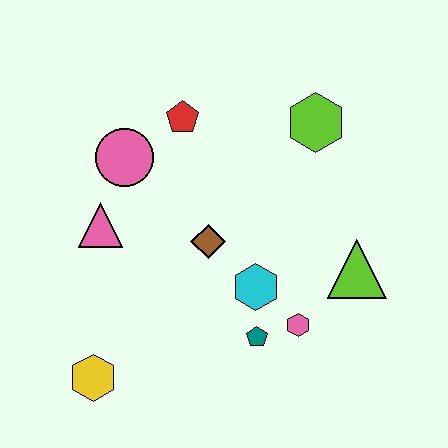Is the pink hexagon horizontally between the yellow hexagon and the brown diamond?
No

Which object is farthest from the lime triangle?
The yellow hexagon is farthest from the lime triangle.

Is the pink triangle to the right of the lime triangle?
No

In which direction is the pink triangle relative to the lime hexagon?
The pink triangle is to the left of the lime hexagon.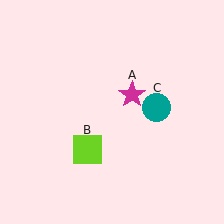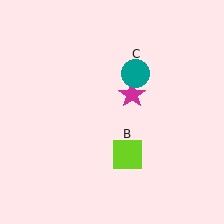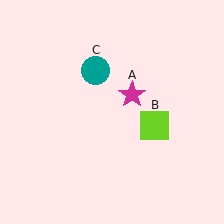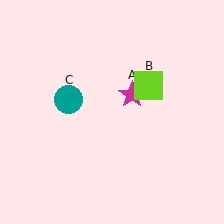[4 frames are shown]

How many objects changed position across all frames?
2 objects changed position: lime square (object B), teal circle (object C).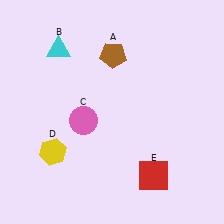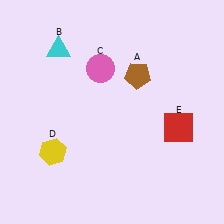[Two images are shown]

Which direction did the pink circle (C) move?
The pink circle (C) moved up.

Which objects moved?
The objects that moved are: the brown pentagon (A), the pink circle (C), the red square (E).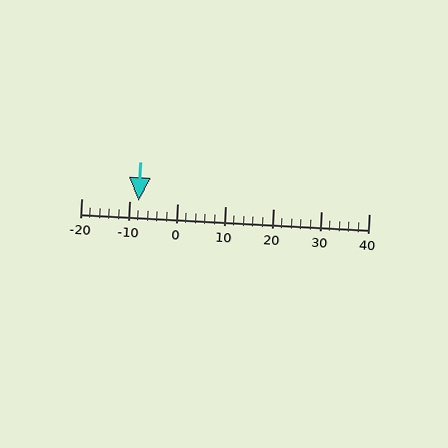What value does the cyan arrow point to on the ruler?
The cyan arrow points to approximately -8.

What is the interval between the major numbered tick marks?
The major tick marks are spaced 10 units apart.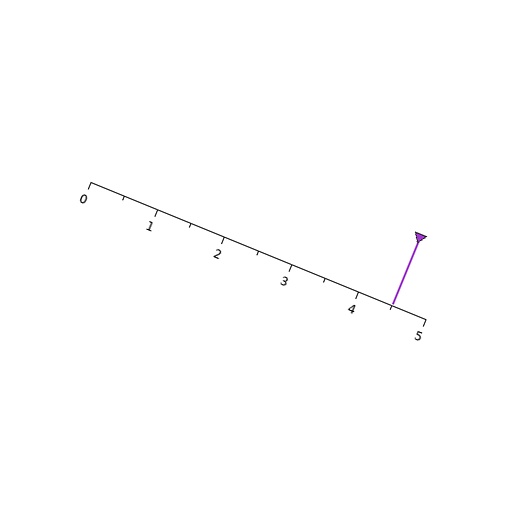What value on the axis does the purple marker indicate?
The marker indicates approximately 4.5.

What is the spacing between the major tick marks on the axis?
The major ticks are spaced 1 apart.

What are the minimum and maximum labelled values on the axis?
The axis runs from 0 to 5.